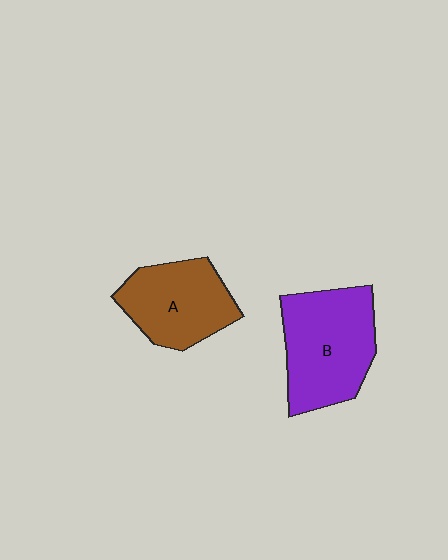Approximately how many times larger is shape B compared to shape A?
Approximately 1.3 times.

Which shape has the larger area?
Shape B (purple).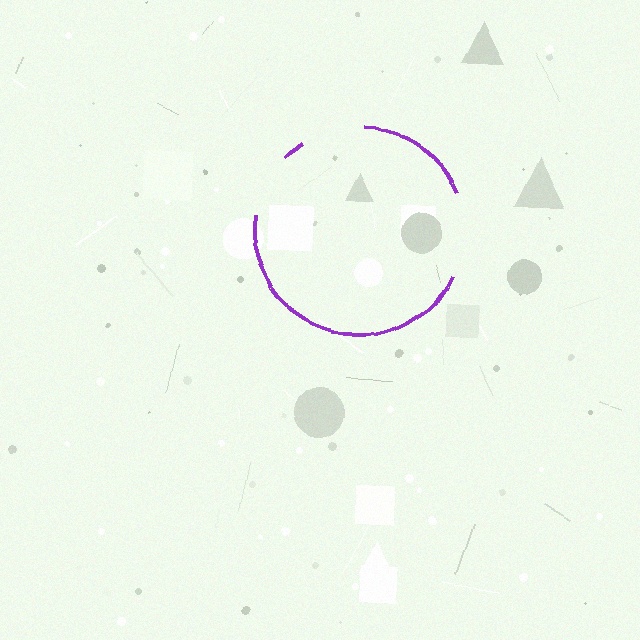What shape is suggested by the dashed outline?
The dashed outline suggests a circle.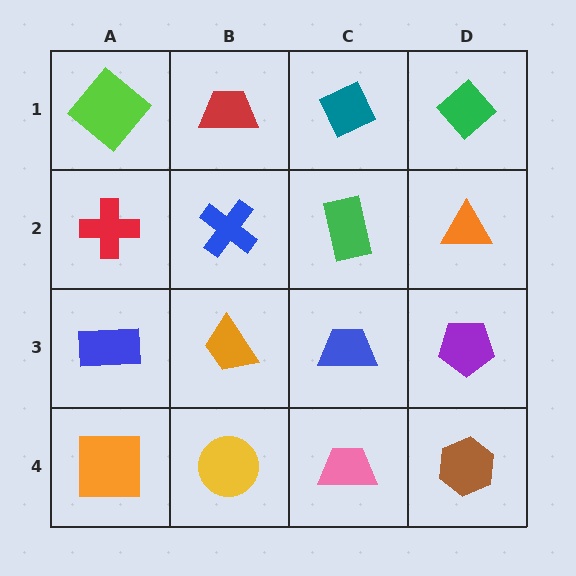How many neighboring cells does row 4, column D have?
2.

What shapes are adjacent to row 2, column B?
A red trapezoid (row 1, column B), an orange trapezoid (row 3, column B), a red cross (row 2, column A), a green rectangle (row 2, column C).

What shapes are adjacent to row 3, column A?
A red cross (row 2, column A), an orange square (row 4, column A), an orange trapezoid (row 3, column B).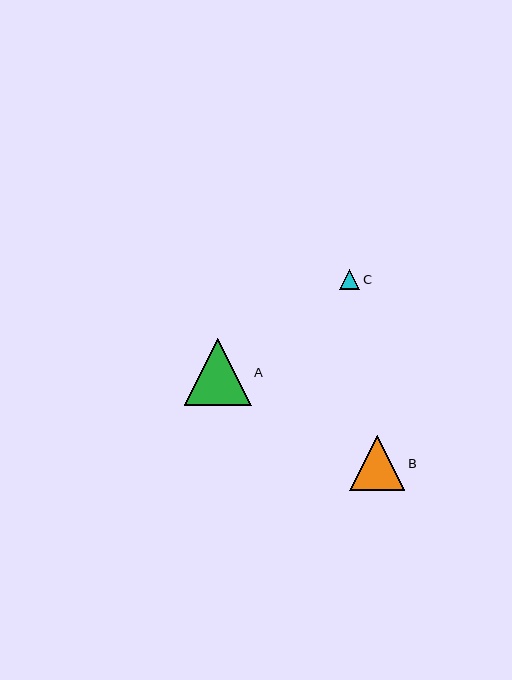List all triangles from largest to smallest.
From largest to smallest: A, B, C.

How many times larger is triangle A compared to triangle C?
Triangle A is approximately 3.3 times the size of triangle C.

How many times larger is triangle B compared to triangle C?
Triangle B is approximately 2.7 times the size of triangle C.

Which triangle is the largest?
Triangle A is the largest with a size of approximately 67 pixels.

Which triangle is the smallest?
Triangle C is the smallest with a size of approximately 21 pixels.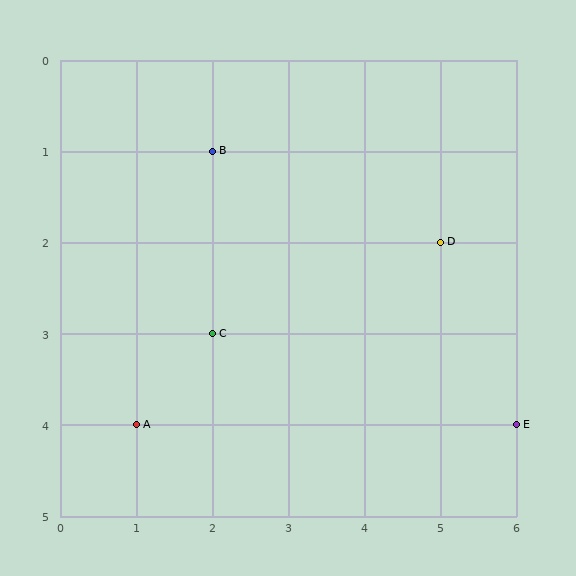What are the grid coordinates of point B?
Point B is at grid coordinates (2, 1).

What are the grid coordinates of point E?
Point E is at grid coordinates (6, 4).